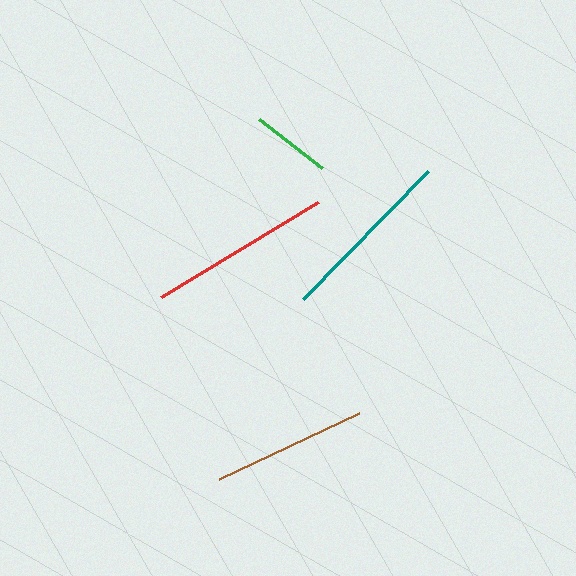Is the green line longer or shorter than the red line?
The red line is longer than the green line.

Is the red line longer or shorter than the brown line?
The red line is longer than the brown line.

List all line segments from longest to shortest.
From longest to shortest: red, teal, brown, green.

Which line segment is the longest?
The red line is the longest at approximately 183 pixels.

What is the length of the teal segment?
The teal segment is approximately 180 pixels long.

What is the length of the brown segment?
The brown segment is approximately 155 pixels long.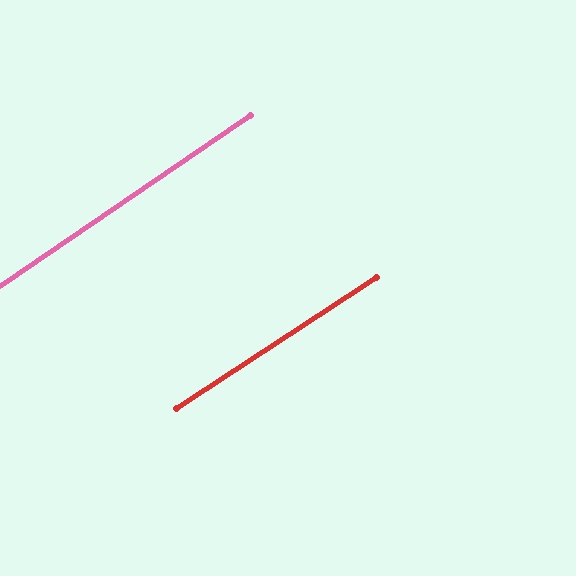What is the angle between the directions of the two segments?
Approximately 1 degree.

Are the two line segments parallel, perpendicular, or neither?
Parallel — their directions differ by only 0.9°.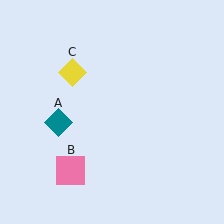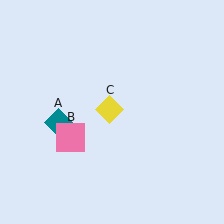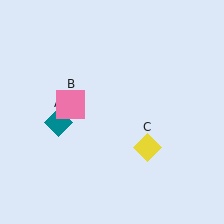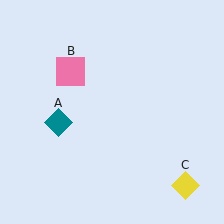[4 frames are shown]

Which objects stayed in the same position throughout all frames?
Teal diamond (object A) remained stationary.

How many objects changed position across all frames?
2 objects changed position: pink square (object B), yellow diamond (object C).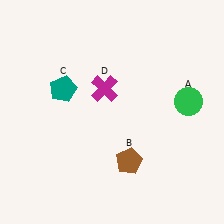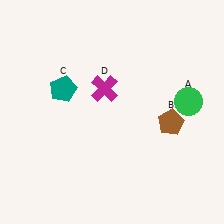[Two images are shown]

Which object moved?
The brown pentagon (B) moved right.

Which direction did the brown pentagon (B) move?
The brown pentagon (B) moved right.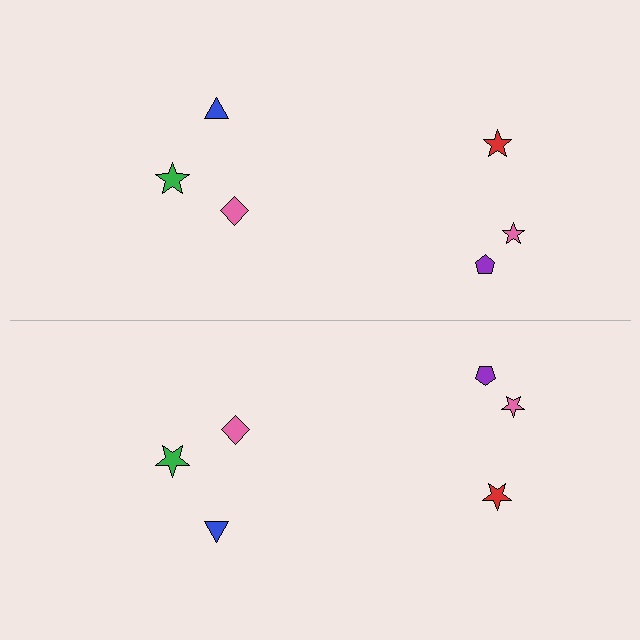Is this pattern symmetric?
Yes, this pattern has bilateral (reflection) symmetry.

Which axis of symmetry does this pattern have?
The pattern has a horizontal axis of symmetry running through the center of the image.